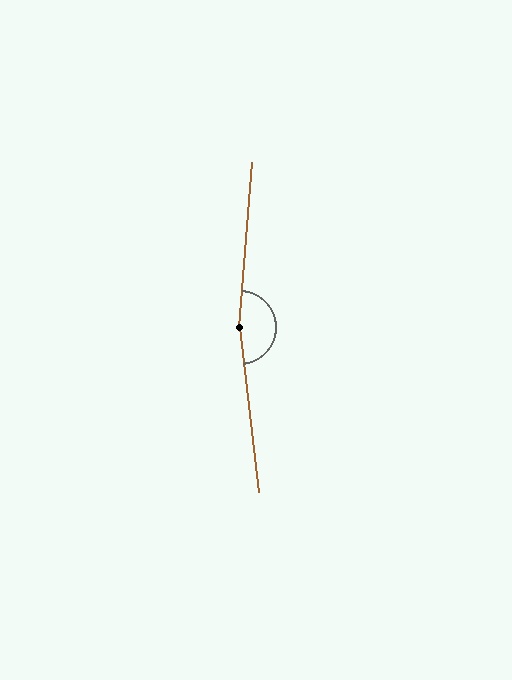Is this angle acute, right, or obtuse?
It is obtuse.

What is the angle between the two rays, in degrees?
Approximately 169 degrees.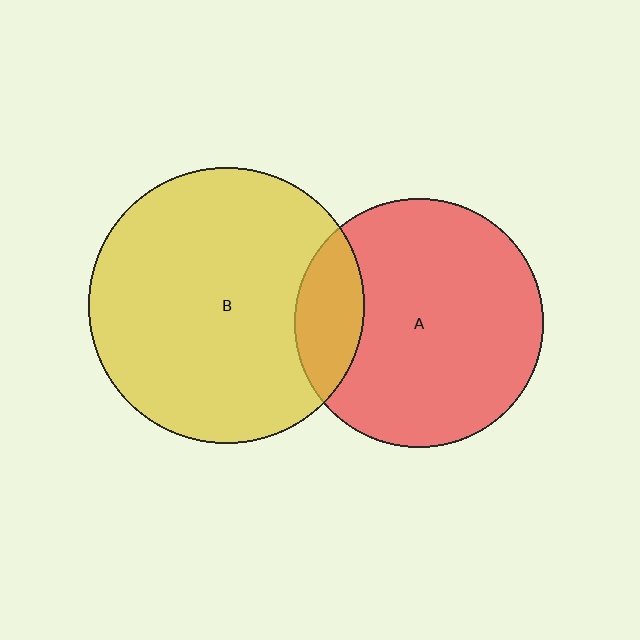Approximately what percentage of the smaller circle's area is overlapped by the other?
Approximately 15%.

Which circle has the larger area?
Circle B (yellow).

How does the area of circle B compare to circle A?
Approximately 1.2 times.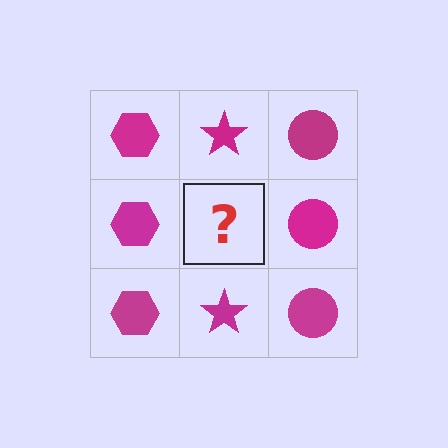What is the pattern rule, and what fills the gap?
The rule is that each column has a consistent shape. The gap should be filled with a magenta star.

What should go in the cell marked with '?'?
The missing cell should contain a magenta star.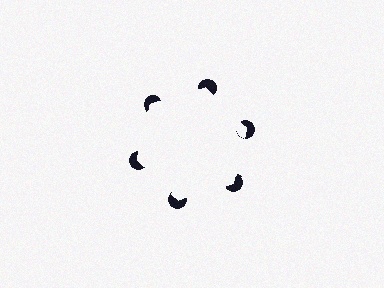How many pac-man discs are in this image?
There are 6 — one at each vertex of the illusory hexagon.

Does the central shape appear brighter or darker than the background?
It typically appears slightly brighter than the background, even though no actual brightness change is drawn.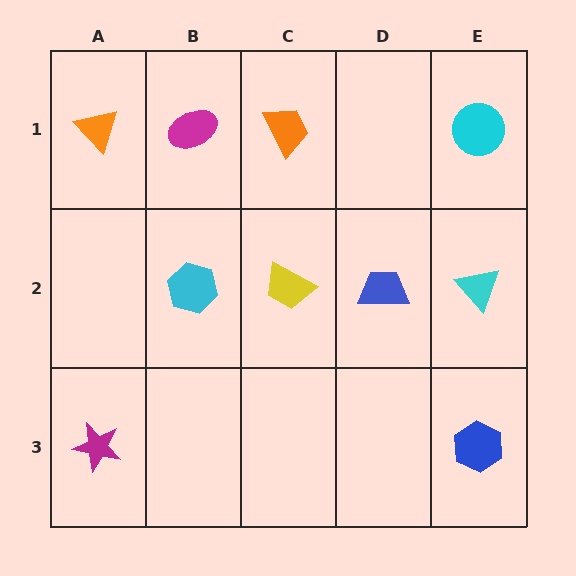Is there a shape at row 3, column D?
No, that cell is empty.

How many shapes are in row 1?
4 shapes.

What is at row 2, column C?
A yellow trapezoid.